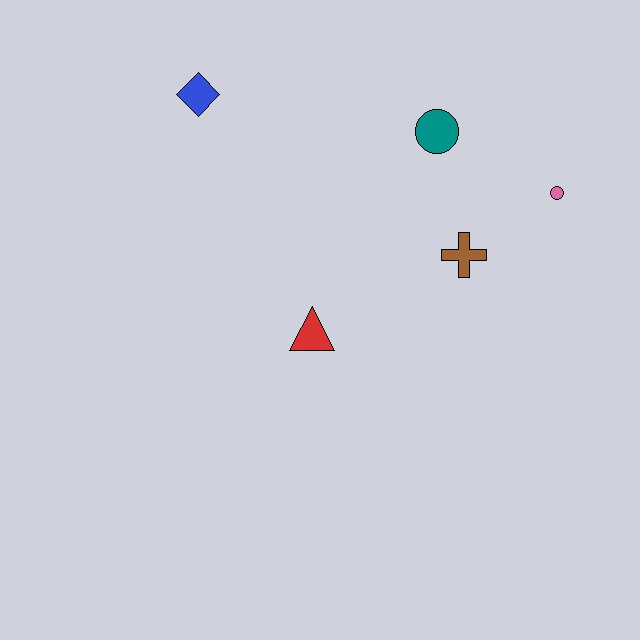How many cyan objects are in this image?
There are no cyan objects.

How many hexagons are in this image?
There are no hexagons.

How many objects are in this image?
There are 5 objects.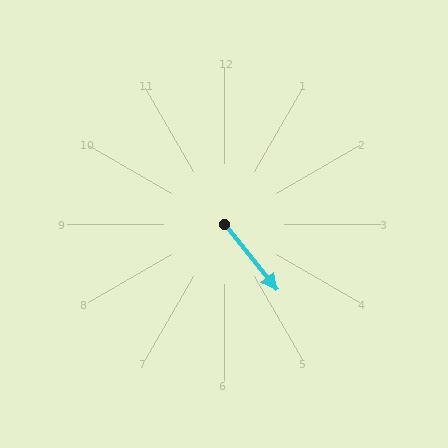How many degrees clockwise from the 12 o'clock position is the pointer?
Approximately 141 degrees.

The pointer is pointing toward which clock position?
Roughly 5 o'clock.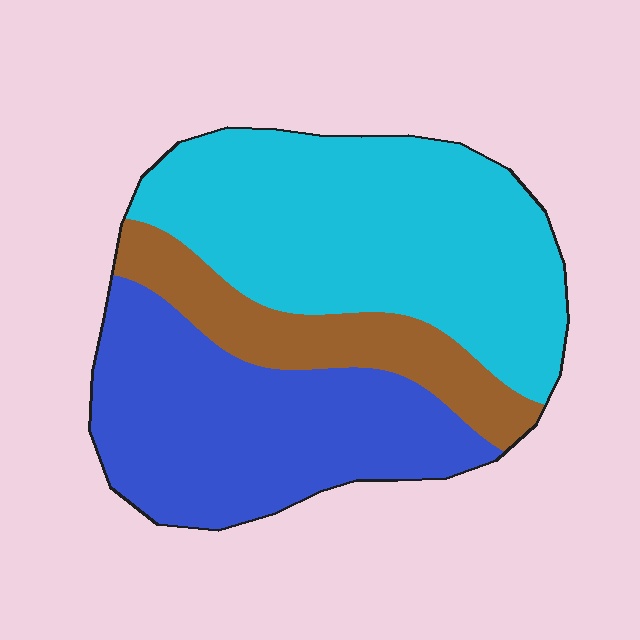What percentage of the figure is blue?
Blue covers 37% of the figure.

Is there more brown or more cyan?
Cyan.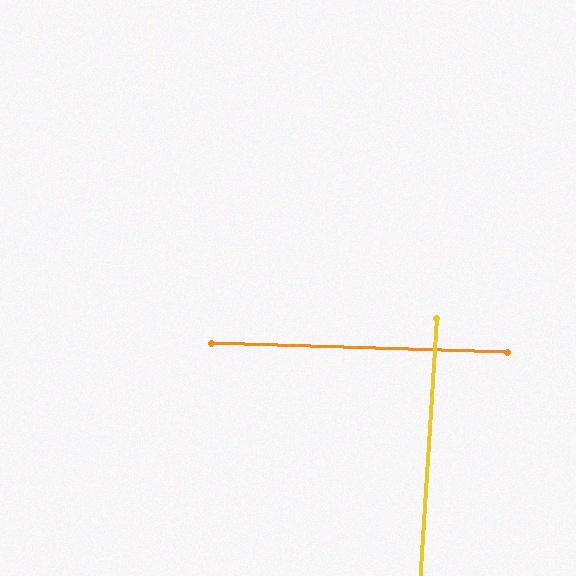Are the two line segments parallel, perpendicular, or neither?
Perpendicular — they meet at approximately 88°.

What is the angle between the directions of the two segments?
Approximately 88 degrees.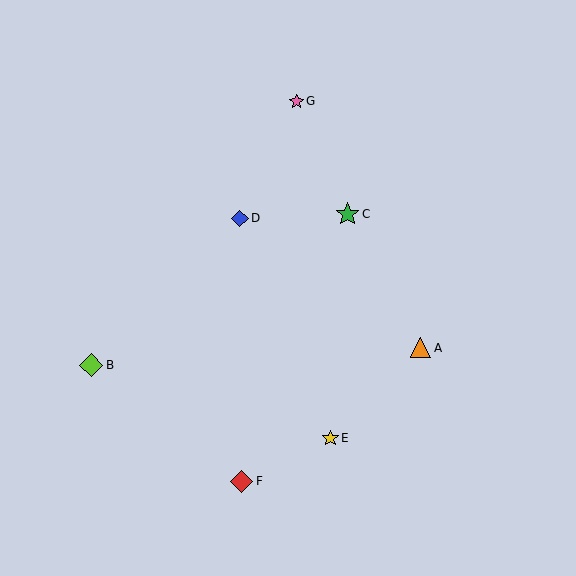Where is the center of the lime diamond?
The center of the lime diamond is at (91, 365).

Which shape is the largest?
The lime diamond (labeled B) is the largest.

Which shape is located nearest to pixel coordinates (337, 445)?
The yellow star (labeled E) at (330, 438) is nearest to that location.